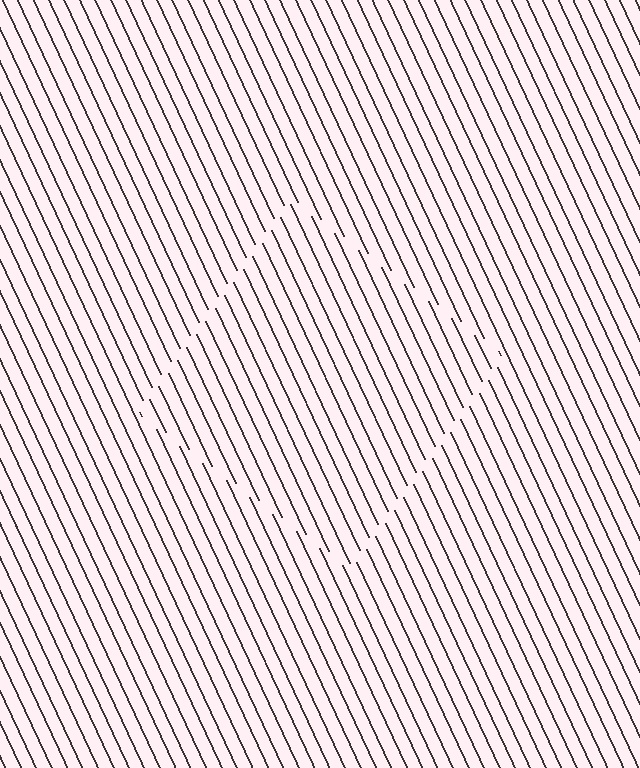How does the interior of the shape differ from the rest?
The interior of the shape contains the same grating, shifted by half a period — the contour is defined by the phase discontinuity where line-ends from the inner and outer gratings abut.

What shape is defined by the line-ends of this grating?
An illusory square. The interior of the shape contains the same grating, shifted by half a period — the contour is defined by the phase discontinuity where line-ends from the inner and outer gratings abut.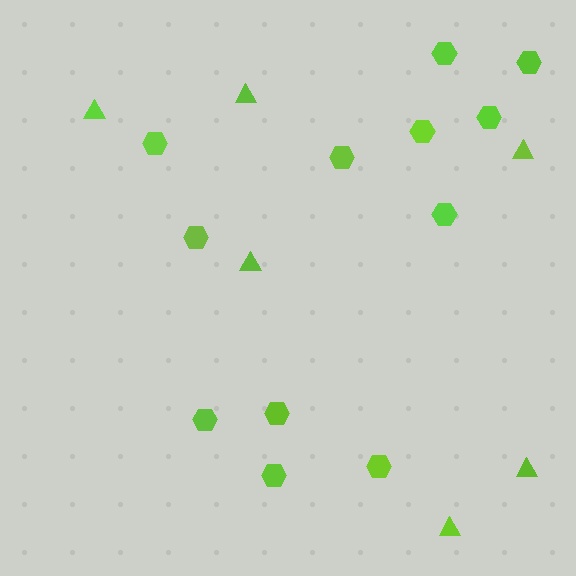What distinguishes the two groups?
There are 2 groups: one group of triangles (6) and one group of hexagons (12).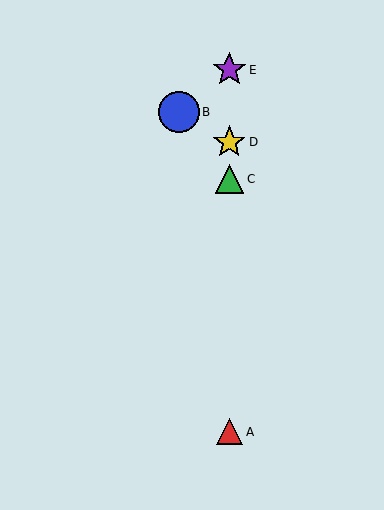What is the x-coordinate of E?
Object E is at x≈229.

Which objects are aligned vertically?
Objects A, C, D, E are aligned vertically.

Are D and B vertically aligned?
No, D is at x≈229 and B is at x≈179.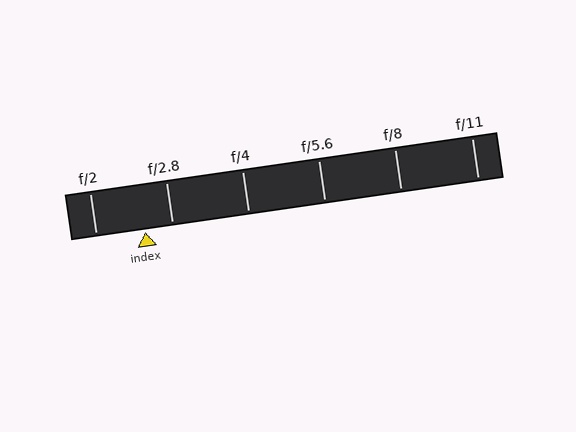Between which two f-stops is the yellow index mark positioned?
The index mark is between f/2 and f/2.8.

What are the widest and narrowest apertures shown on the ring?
The widest aperture shown is f/2 and the narrowest is f/11.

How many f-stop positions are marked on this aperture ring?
There are 6 f-stop positions marked.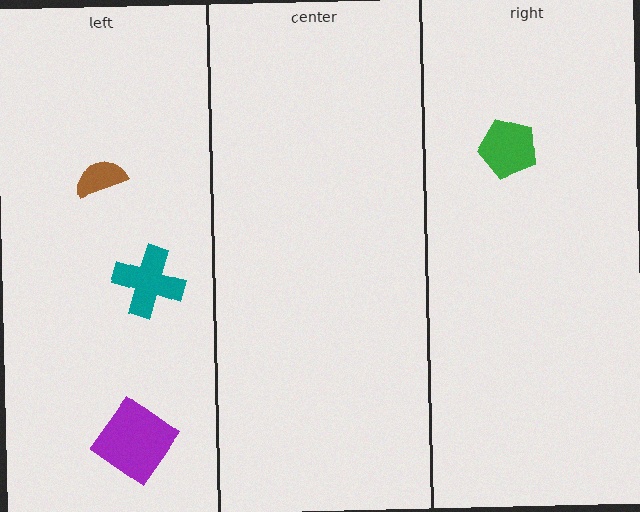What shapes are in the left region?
The teal cross, the brown semicircle, the purple diamond.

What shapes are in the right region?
The green pentagon.